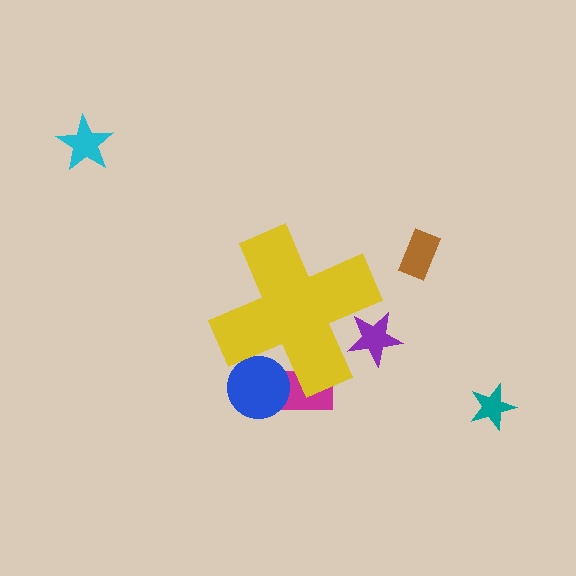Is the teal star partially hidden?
No, the teal star is fully visible.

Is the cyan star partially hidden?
No, the cyan star is fully visible.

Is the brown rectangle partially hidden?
No, the brown rectangle is fully visible.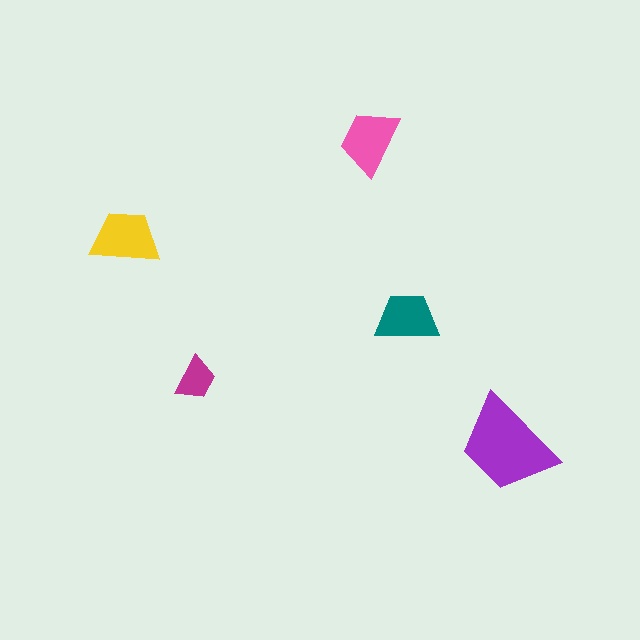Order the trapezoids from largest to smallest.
the purple one, the yellow one, the pink one, the teal one, the magenta one.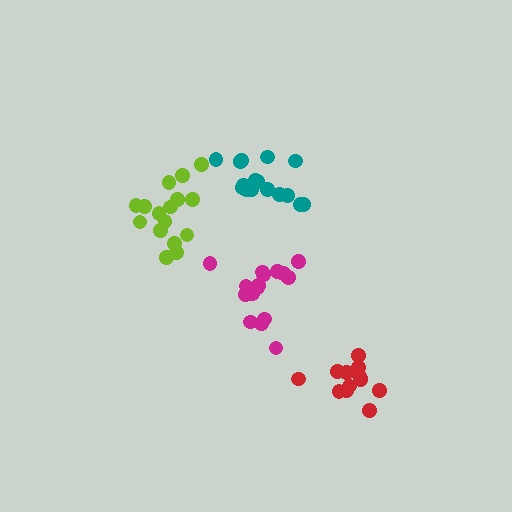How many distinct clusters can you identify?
There are 4 distinct clusters.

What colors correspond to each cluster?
The clusters are colored: magenta, lime, teal, red.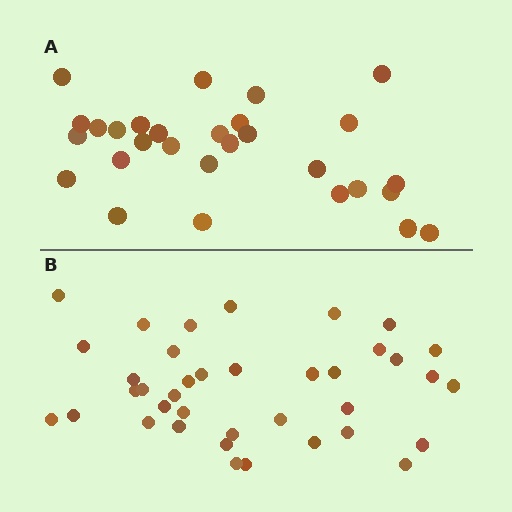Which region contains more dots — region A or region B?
Region B (the bottom region) has more dots.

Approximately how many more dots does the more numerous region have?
Region B has roughly 8 or so more dots than region A.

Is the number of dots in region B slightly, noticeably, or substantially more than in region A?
Region B has noticeably more, but not dramatically so. The ratio is roughly 1.3 to 1.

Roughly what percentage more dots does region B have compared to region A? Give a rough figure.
About 30% more.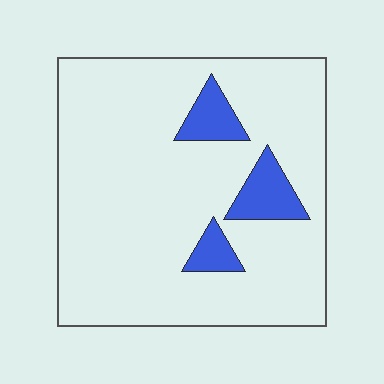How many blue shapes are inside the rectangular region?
3.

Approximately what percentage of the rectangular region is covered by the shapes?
Approximately 10%.